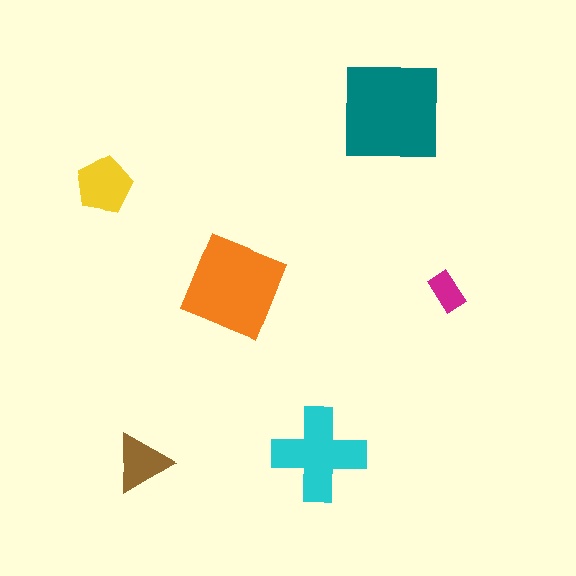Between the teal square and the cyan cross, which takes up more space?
The teal square.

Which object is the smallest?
The magenta rectangle.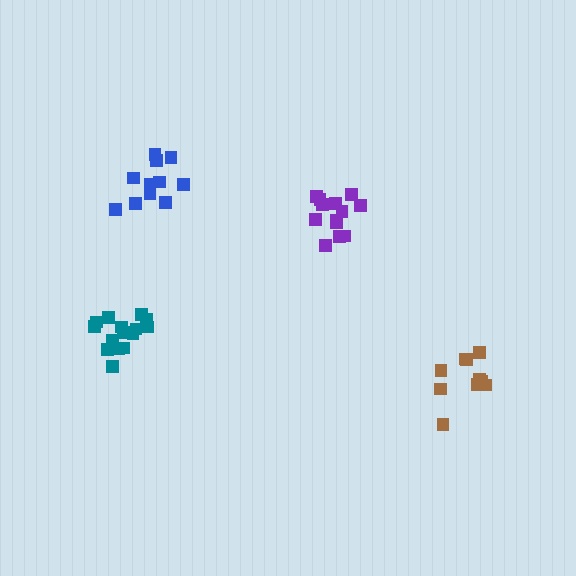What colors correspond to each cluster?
The clusters are colored: purple, teal, brown, blue.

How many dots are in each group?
Group 1: 13 dots, Group 2: 15 dots, Group 3: 10 dots, Group 4: 11 dots (49 total).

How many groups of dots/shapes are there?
There are 4 groups.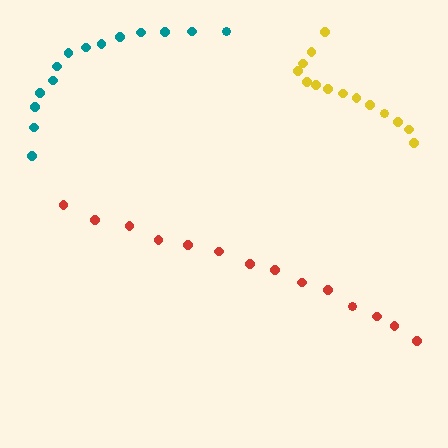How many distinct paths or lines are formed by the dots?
There are 3 distinct paths.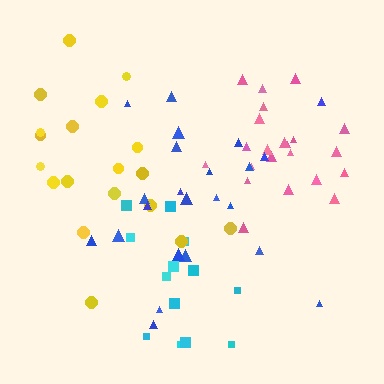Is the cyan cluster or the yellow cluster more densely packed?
Cyan.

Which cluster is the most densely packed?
Pink.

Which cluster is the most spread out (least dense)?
Blue.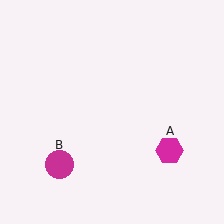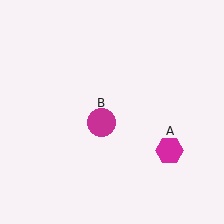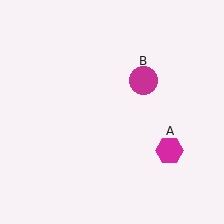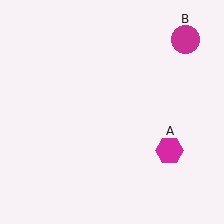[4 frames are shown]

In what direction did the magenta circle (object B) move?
The magenta circle (object B) moved up and to the right.